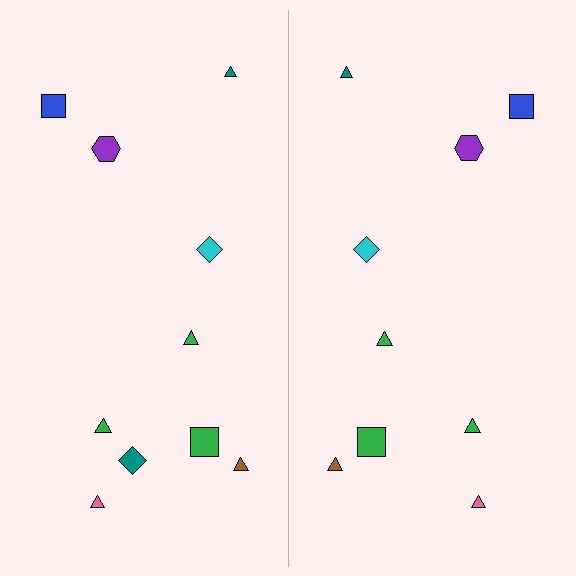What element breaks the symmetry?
A teal diamond is missing from the right side.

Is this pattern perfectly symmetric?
No, the pattern is not perfectly symmetric. A teal diamond is missing from the right side.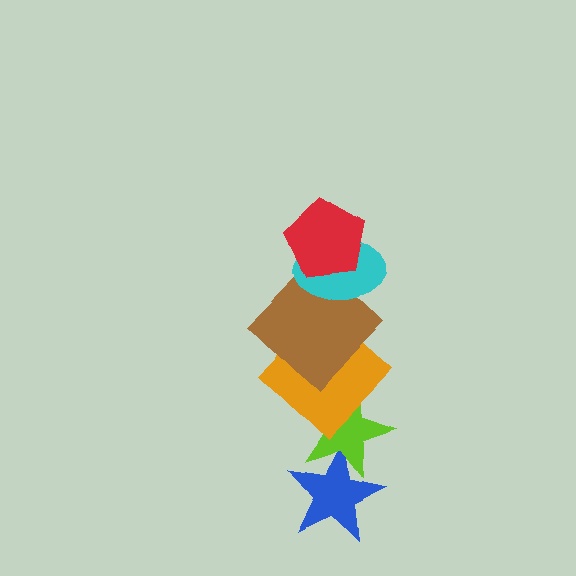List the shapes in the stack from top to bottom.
From top to bottom: the red pentagon, the cyan ellipse, the brown diamond, the orange diamond, the lime star, the blue star.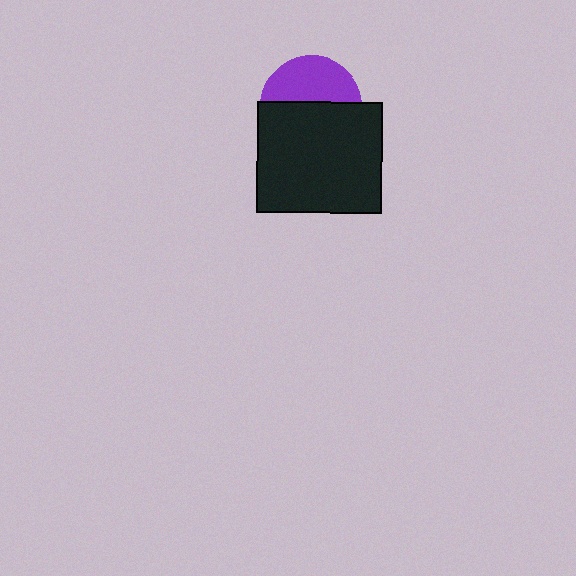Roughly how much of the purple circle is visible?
A small part of it is visible (roughly 44%).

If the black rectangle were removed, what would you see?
You would see the complete purple circle.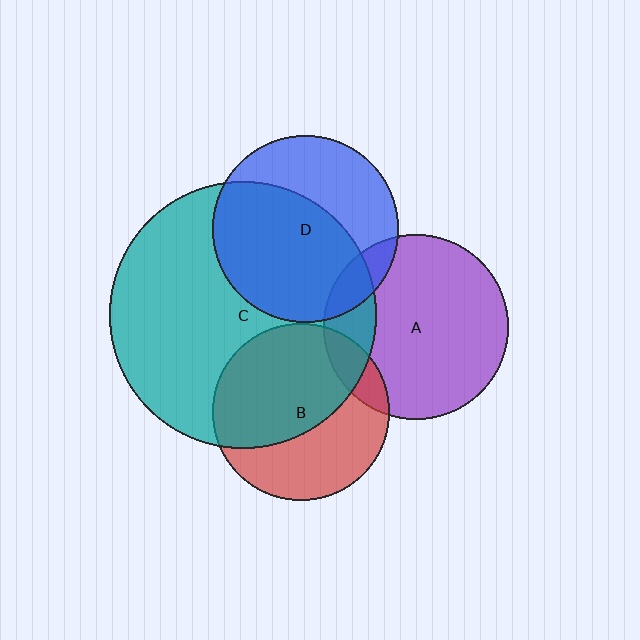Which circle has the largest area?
Circle C (teal).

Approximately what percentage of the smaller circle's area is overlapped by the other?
Approximately 20%.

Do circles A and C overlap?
Yes.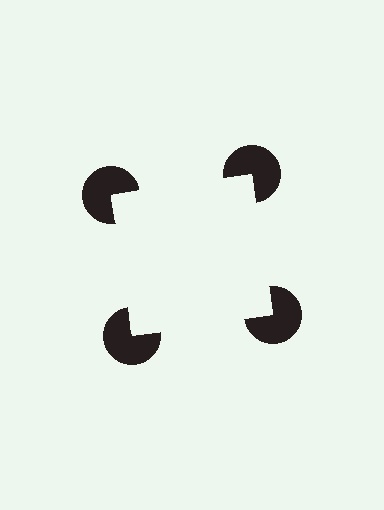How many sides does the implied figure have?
4 sides.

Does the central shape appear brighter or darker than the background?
It typically appears slightly brighter than the background, even though no actual brightness change is drawn.